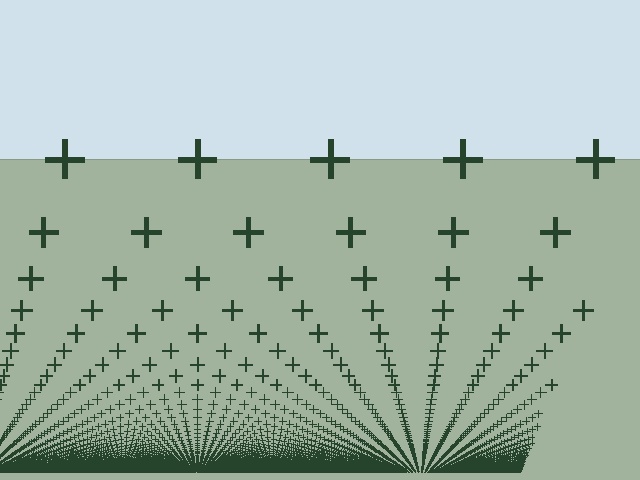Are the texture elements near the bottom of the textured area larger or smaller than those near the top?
Smaller. The gradient is inverted — elements near the bottom are smaller and denser.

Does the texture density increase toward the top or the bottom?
Density increases toward the bottom.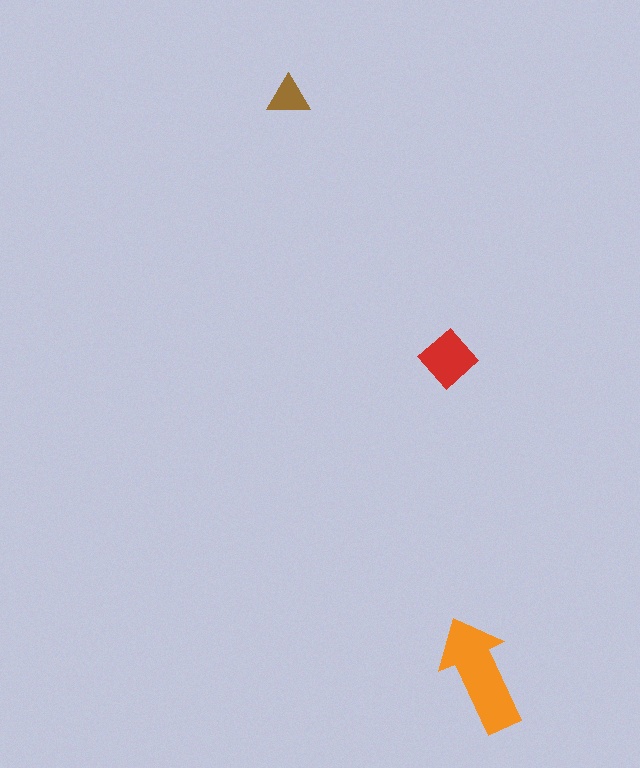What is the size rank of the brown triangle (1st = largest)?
3rd.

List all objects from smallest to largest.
The brown triangle, the red diamond, the orange arrow.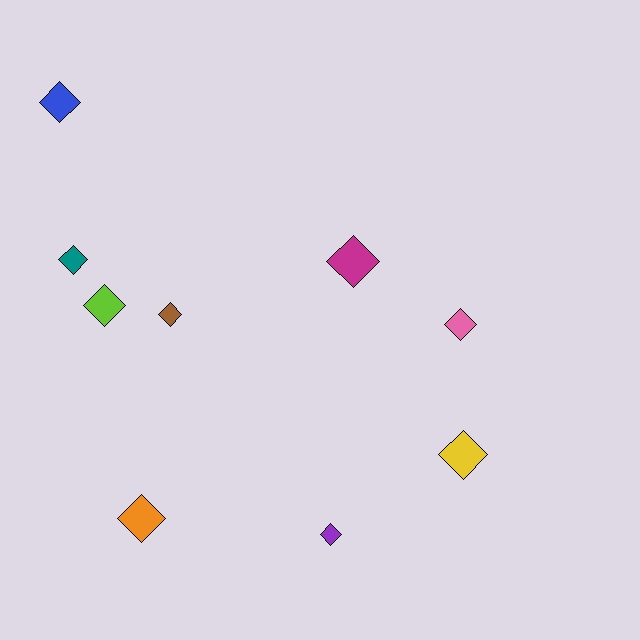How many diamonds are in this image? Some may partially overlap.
There are 9 diamonds.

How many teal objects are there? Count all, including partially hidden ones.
There is 1 teal object.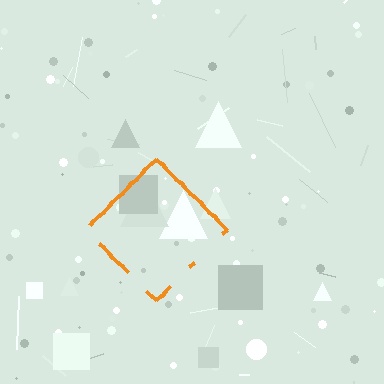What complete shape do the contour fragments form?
The contour fragments form a diamond.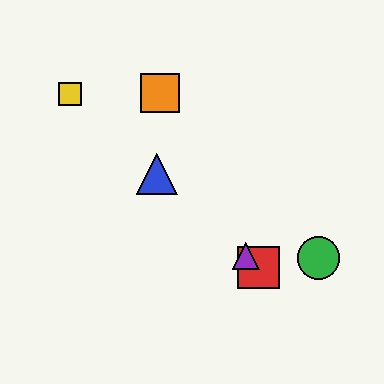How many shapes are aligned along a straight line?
4 shapes (the red square, the blue triangle, the yellow square, the purple triangle) are aligned along a straight line.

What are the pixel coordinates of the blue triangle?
The blue triangle is at (157, 174).